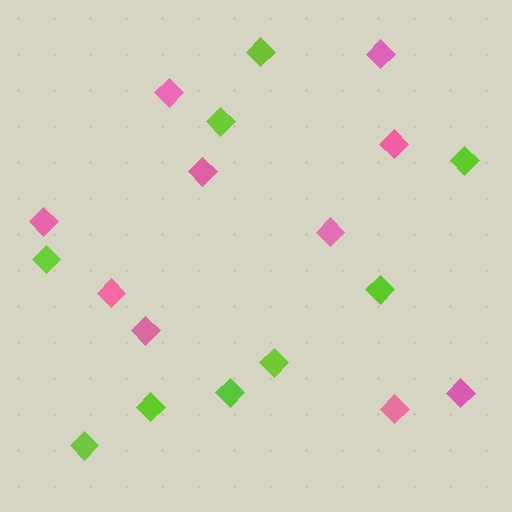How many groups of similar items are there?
There are 2 groups: one group of pink diamonds (10) and one group of lime diamonds (9).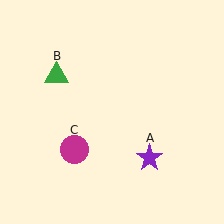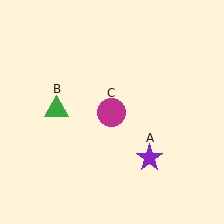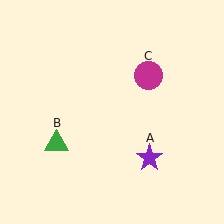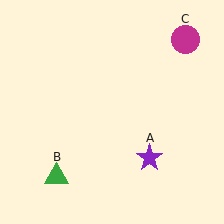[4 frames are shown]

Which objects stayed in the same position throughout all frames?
Purple star (object A) remained stationary.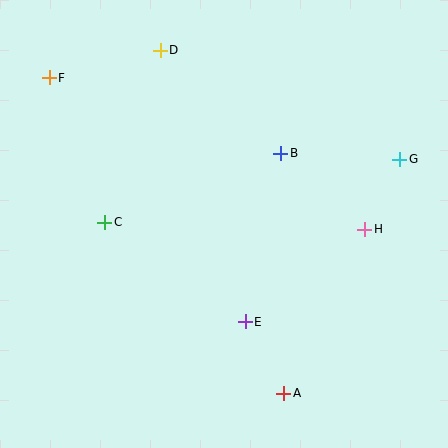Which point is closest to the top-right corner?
Point G is closest to the top-right corner.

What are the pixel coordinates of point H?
Point H is at (365, 229).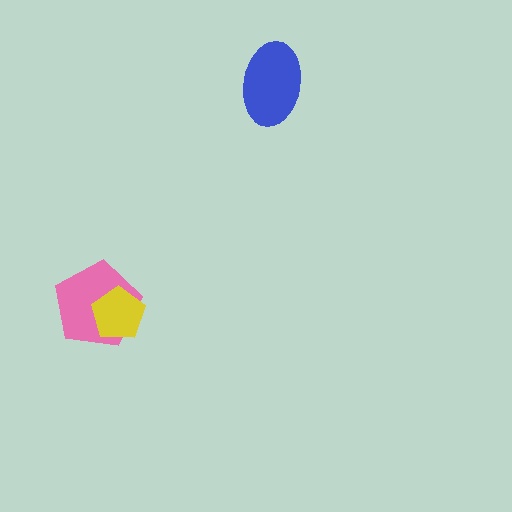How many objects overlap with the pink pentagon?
1 object overlaps with the pink pentagon.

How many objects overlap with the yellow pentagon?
1 object overlaps with the yellow pentagon.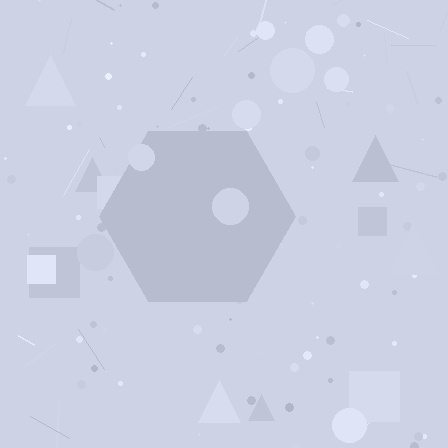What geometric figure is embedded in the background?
A hexagon is embedded in the background.